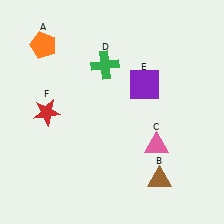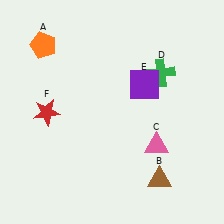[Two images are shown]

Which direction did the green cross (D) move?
The green cross (D) moved right.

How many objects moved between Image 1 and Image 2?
1 object moved between the two images.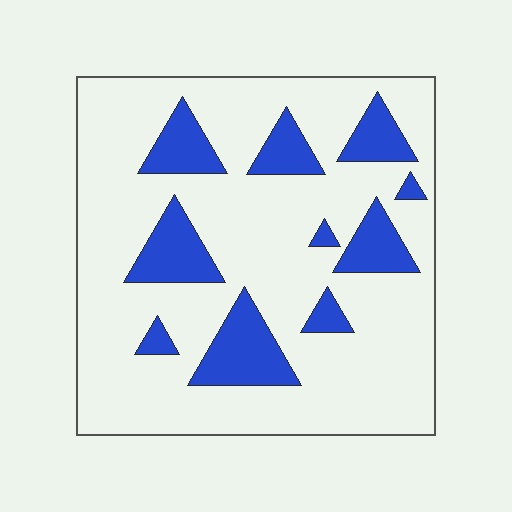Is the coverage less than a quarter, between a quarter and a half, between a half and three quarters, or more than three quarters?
Less than a quarter.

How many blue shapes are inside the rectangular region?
10.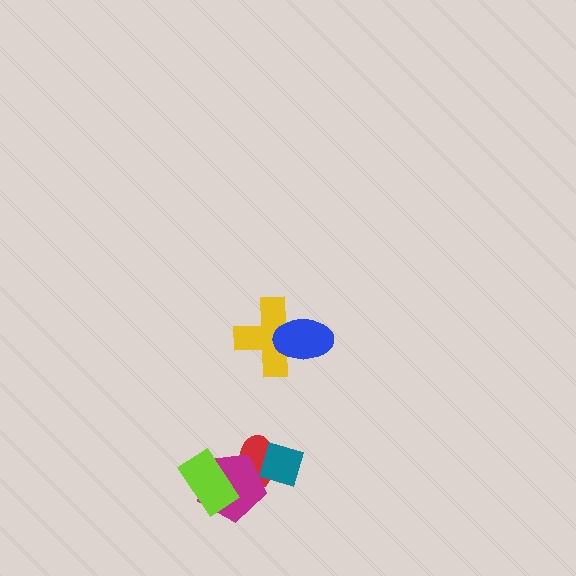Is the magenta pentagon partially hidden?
Yes, it is partially covered by another shape.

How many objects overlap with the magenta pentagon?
3 objects overlap with the magenta pentagon.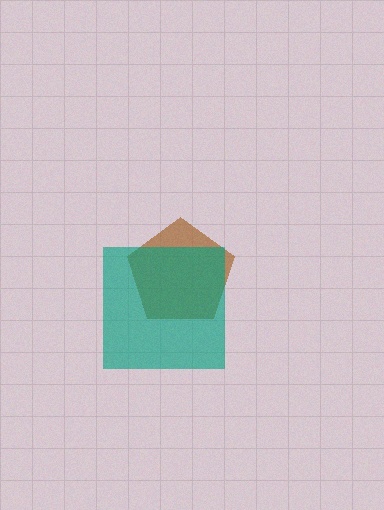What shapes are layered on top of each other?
The layered shapes are: a brown pentagon, a teal square.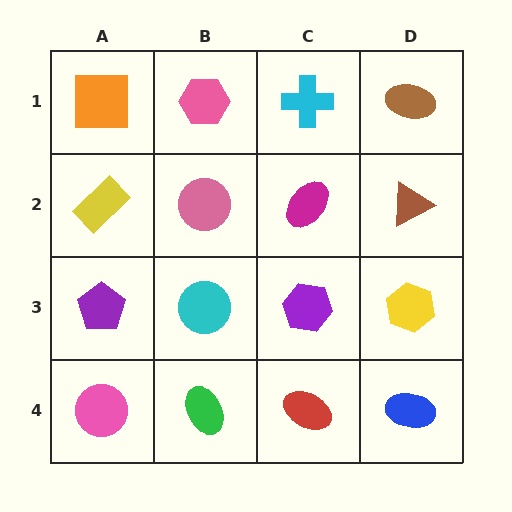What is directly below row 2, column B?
A cyan circle.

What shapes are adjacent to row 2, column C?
A cyan cross (row 1, column C), a purple hexagon (row 3, column C), a pink circle (row 2, column B), a brown triangle (row 2, column D).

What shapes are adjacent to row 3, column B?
A pink circle (row 2, column B), a green ellipse (row 4, column B), a purple pentagon (row 3, column A), a purple hexagon (row 3, column C).